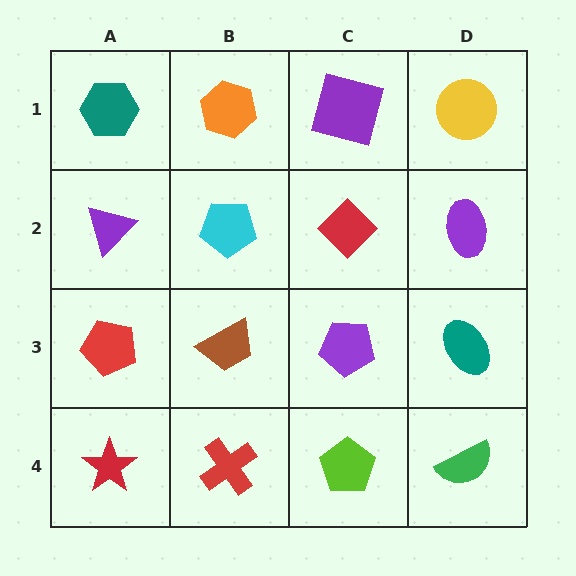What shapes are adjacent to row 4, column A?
A red pentagon (row 3, column A), a red cross (row 4, column B).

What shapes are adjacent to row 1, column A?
A purple triangle (row 2, column A), an orange hexagon (row 1, column B).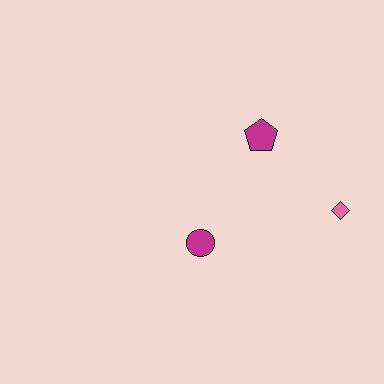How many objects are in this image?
There are 3 objects.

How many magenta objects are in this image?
There are 2 magenta objects.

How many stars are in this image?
There are no stars.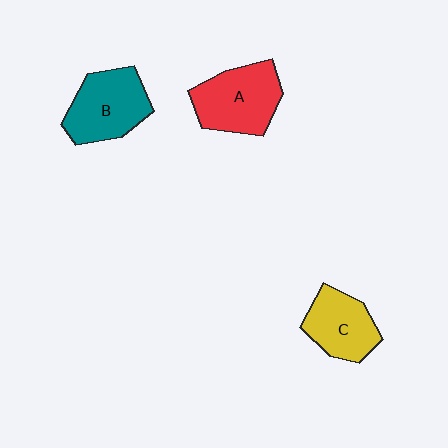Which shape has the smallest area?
Shape C (yellow).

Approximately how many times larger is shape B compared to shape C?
Approximately 1.2 times.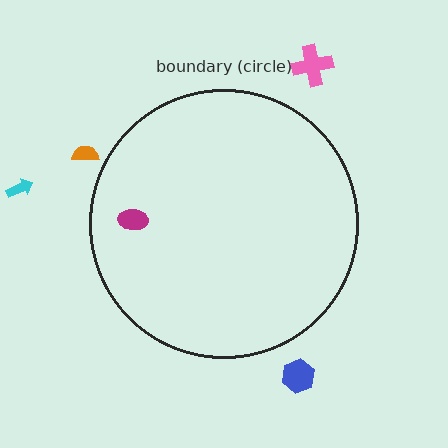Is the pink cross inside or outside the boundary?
Outside.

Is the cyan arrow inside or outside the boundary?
Outside.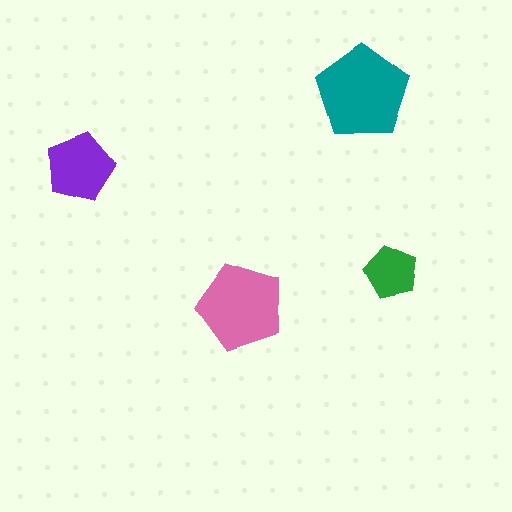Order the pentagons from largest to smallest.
the teal one, the pink one, the purple one, the green one.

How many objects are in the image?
There are 4 objects in the image.